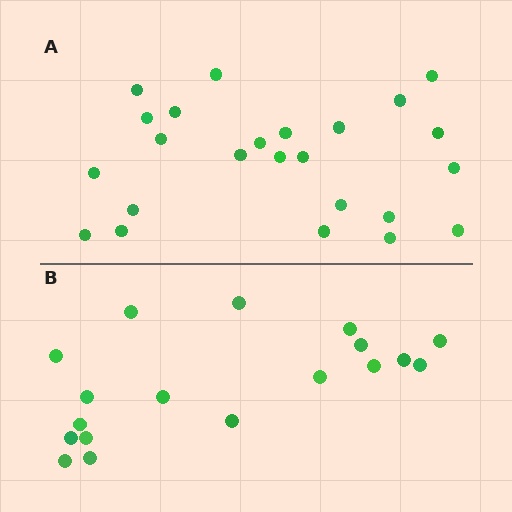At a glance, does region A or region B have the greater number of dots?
Region A (the top region) has more dots.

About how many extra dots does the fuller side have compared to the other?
Region A has about 6 more dots than region B.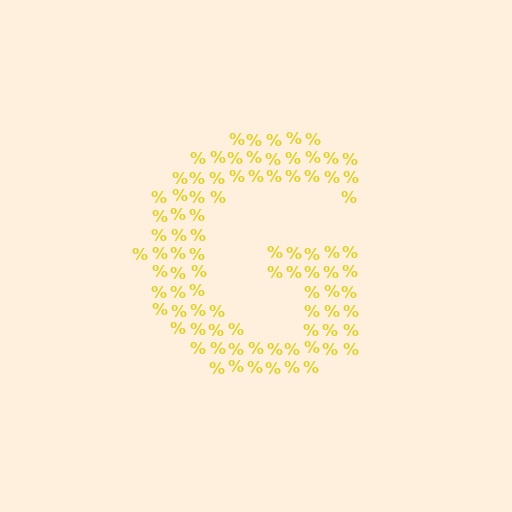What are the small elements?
The small elements are percent signs.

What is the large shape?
The large shape is the letter G.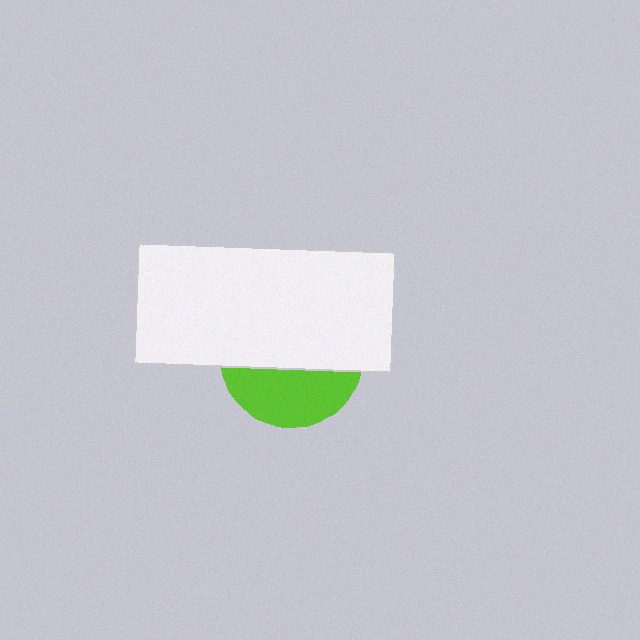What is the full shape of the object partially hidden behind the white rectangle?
The partially hidden object is a lime circle.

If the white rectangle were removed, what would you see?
You would see the complete lime circle.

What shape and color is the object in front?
The object in front is a white rectangle.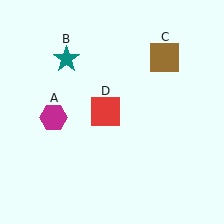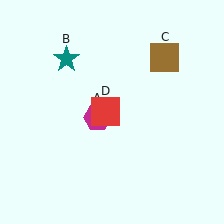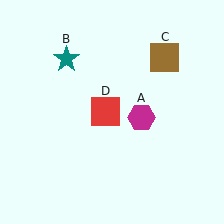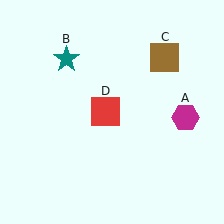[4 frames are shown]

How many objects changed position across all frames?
1 object changed position: magenta hexagon (object A).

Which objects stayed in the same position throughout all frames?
Teal star (object B) and brown square (object C) and red square (object D) remained stationary.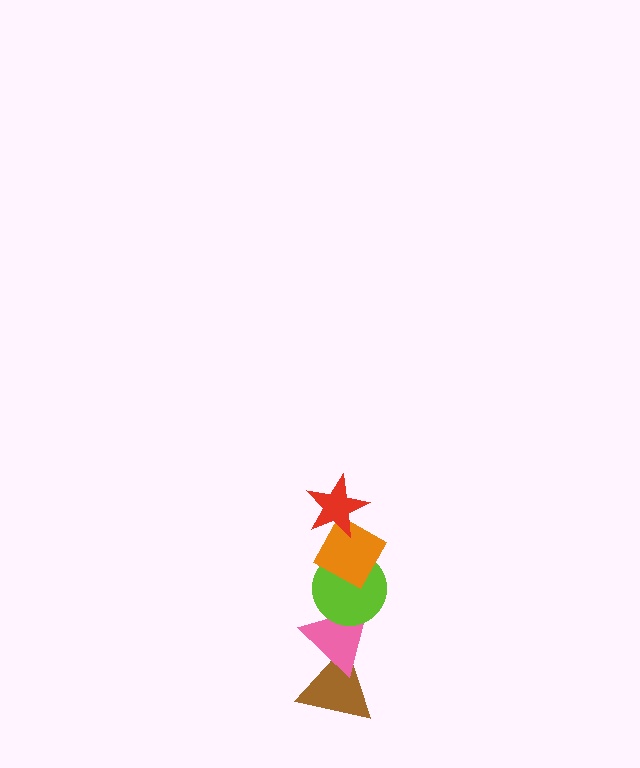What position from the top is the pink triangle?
The pink triangle is 4th from the top.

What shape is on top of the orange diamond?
The red star is on top of the orange diamond.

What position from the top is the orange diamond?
The orange diamond is 2nd from the top.